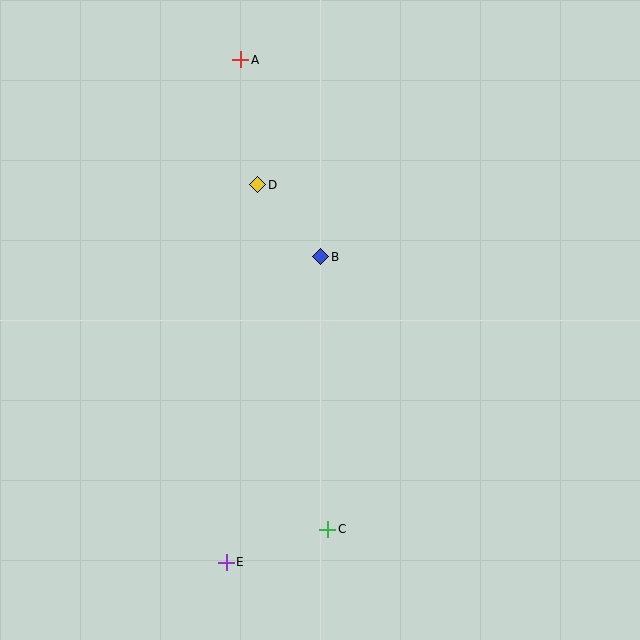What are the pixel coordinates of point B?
Point B is at (321, 257).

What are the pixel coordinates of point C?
Point C is at (328, 529).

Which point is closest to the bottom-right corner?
Point C is closest to the bottom-right corner.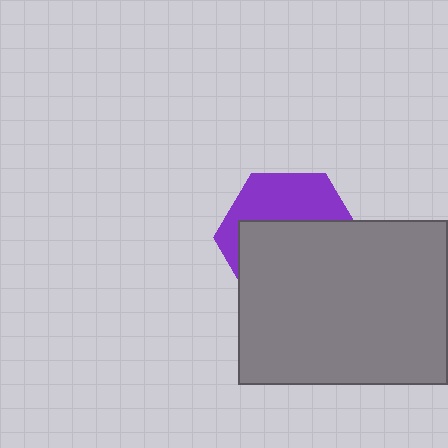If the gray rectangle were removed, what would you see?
You would see the complete purple hexagon.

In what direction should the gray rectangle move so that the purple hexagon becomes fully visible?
The gray rectangle should move down. That is the shortest direction to clear the overlap and leave the purple hexagon fully visible.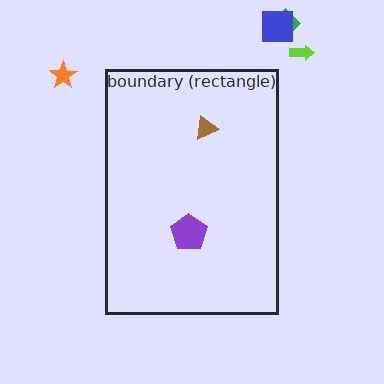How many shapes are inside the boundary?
2 inside, 4 outside.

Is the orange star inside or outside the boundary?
Outside.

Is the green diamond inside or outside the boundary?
Outside.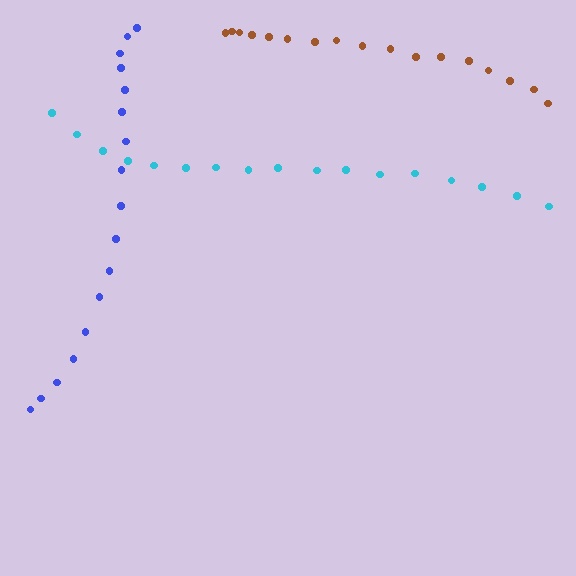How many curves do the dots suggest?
There are 3 distinct paths.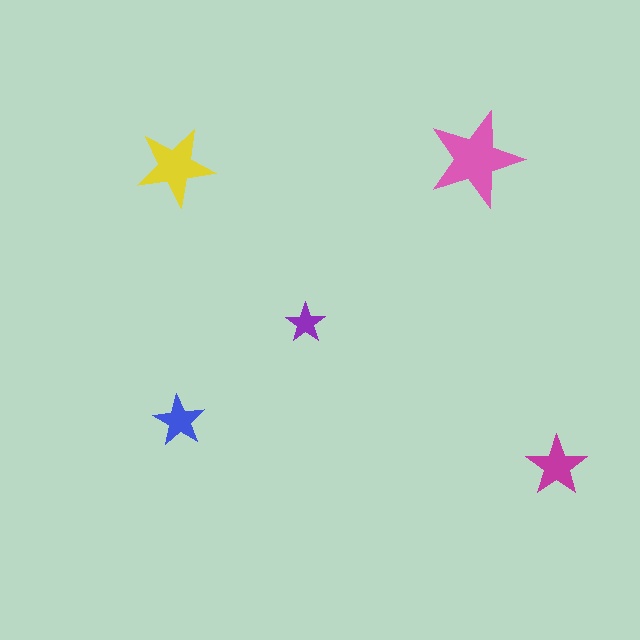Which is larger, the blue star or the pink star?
The pink one.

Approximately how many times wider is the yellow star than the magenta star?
About 1.5 times wider.